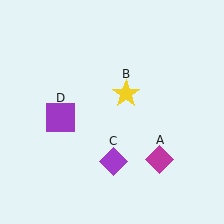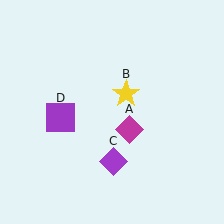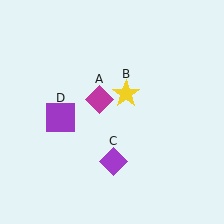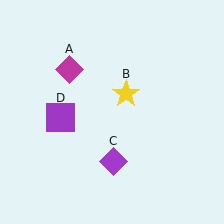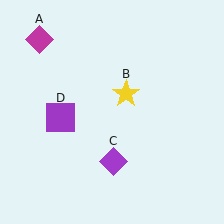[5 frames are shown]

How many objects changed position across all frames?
1 object changed position: magenta diamond (object A).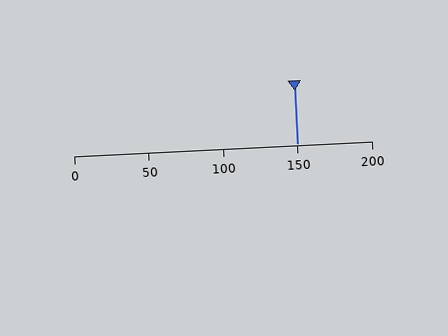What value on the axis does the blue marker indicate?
The marker indicates approximately 150.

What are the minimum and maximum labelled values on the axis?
The axis runs from 0 to 200.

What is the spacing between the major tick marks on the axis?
The major ticks are spaced 50 apart.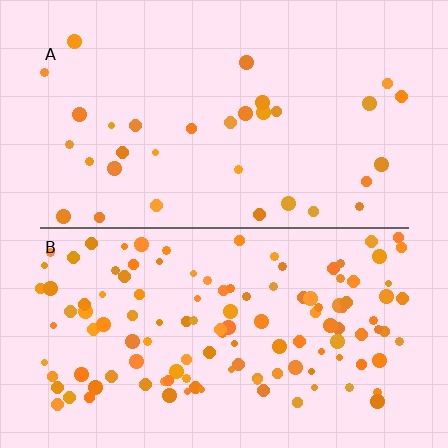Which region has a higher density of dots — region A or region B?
B (the bottom).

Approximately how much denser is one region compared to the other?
Approximately 3.9× — region B over region A.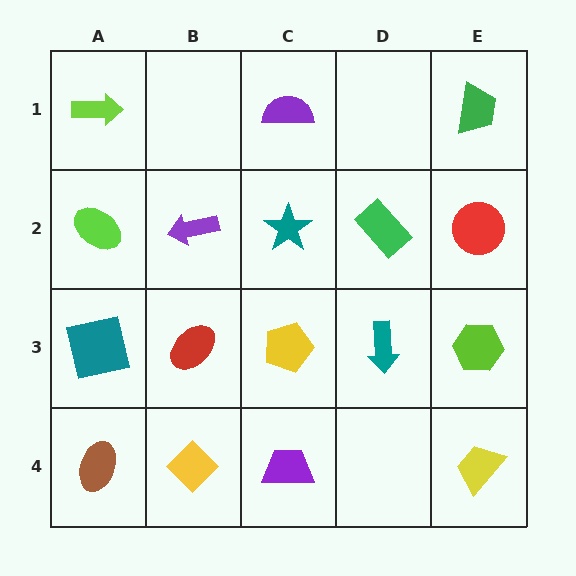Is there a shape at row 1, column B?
No, that cell is empty.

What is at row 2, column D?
A green rectangle.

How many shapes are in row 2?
5 shapes.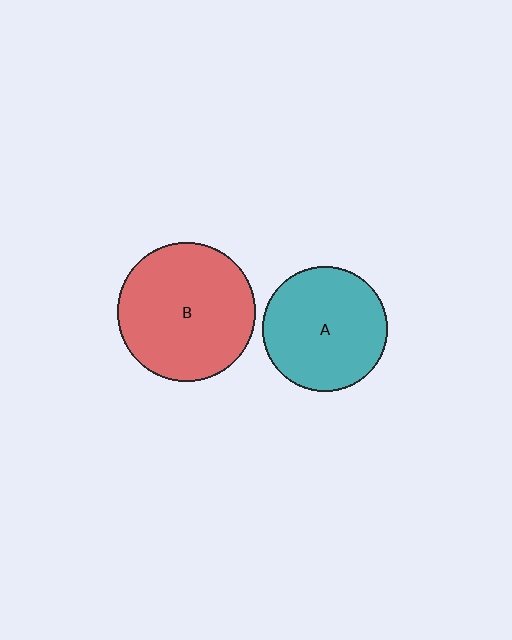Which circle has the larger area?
Circle B (red).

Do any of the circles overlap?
No, none of the circles overlap.